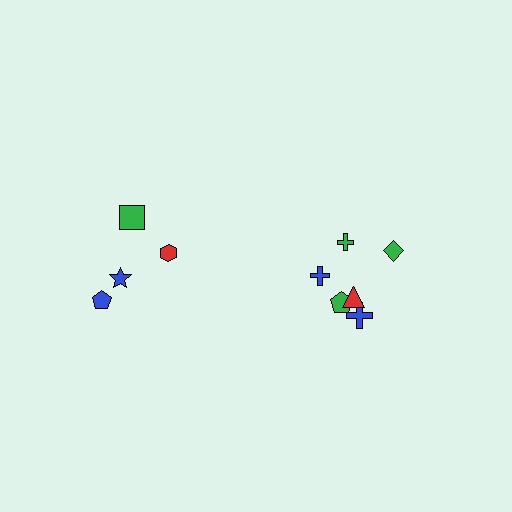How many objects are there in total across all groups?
There are 10 objects.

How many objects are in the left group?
There are 4 objects.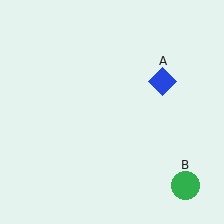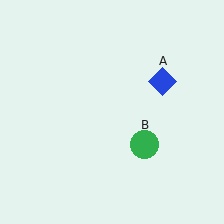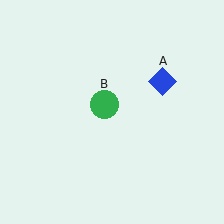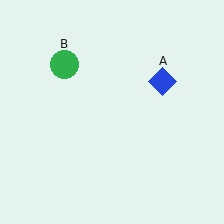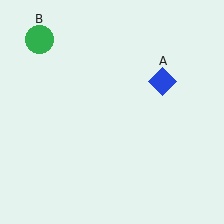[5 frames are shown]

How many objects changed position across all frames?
1 object changed position: green circle (object B).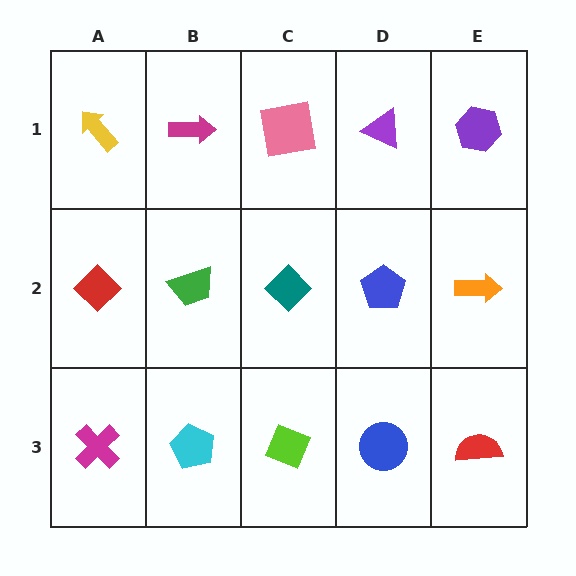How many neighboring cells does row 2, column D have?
4.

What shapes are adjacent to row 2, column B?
A magenta arrow (row 1, column B), a cyan pentagon (row 3, column B), a red diamond (row 2, column A), a teal diamond (row 2, column C).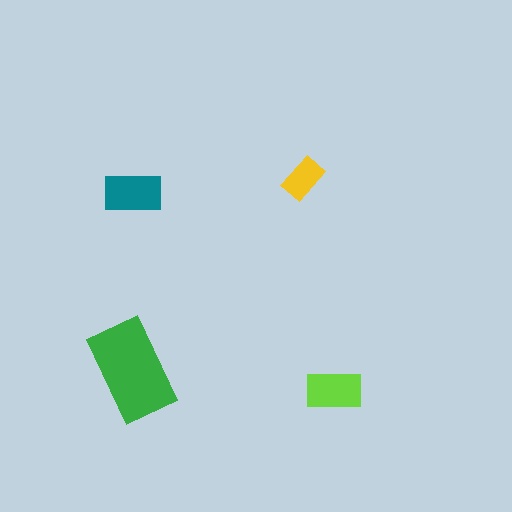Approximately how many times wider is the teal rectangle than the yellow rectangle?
About 1.5 times wider.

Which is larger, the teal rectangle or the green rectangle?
The green one.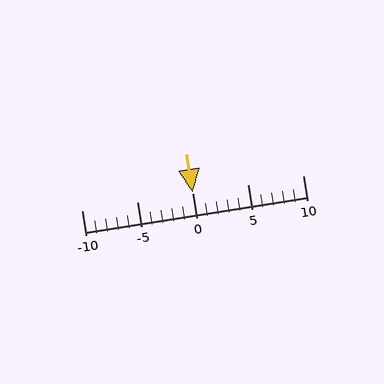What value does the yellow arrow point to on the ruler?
The yellow arrow points to approximately 0.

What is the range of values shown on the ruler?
The ruler shows values from -10 to 10.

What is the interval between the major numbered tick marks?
The major tick marks are spaced 5 units apart.